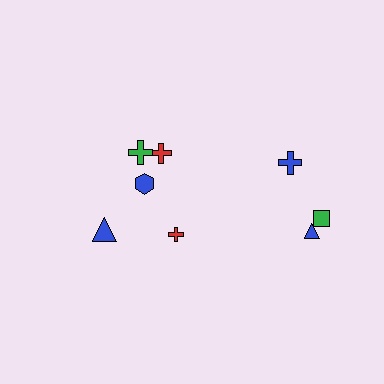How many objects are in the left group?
There are 5 objects.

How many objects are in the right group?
There are 3 objects.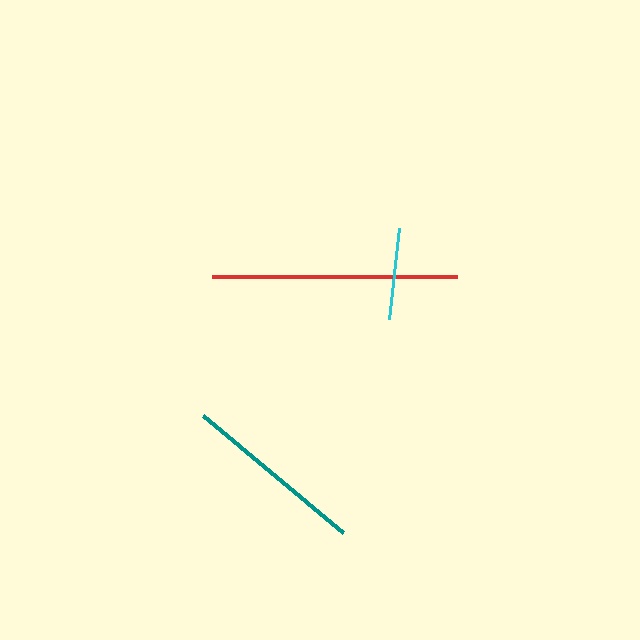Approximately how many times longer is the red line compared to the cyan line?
The red line is approximately 2.7 times the length of the cyan line.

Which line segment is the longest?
The red line is the longest at approximately 244 pixels.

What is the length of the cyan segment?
The cyan segment is approximately 92 pixels long.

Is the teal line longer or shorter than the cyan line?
The teal line is longer than the cyan line.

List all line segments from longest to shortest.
From longest to shortest: red, teal, cyan.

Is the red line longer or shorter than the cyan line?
The red line is longer than the cyan line.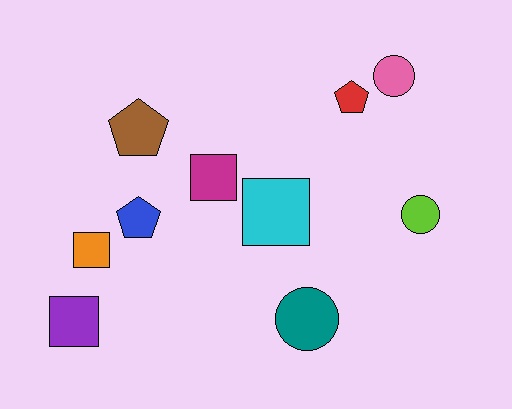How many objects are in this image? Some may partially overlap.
There are 10 objects.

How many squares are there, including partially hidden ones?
There are 4 squares.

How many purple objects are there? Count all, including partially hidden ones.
There is 1 purple object.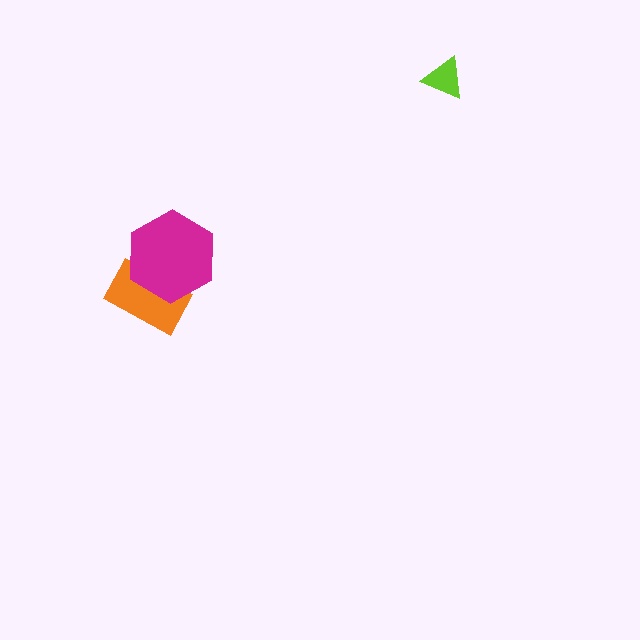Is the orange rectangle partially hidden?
Yes, it is partially covered by another shape.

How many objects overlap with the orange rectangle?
1 object overlaps with the orange rectangle.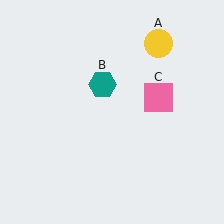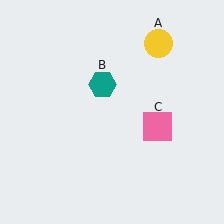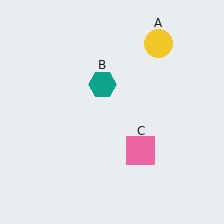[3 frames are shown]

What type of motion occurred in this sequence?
The pink square (object C) rotated clockwise around the center of the scene.